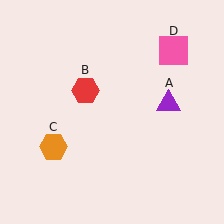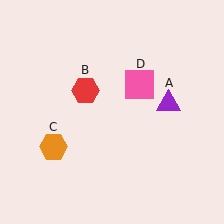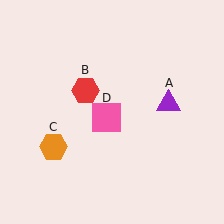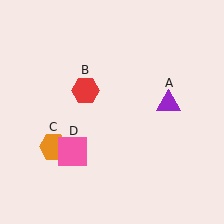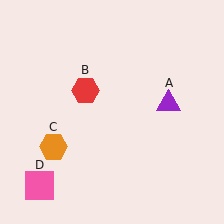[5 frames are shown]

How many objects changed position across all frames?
1 object changed position: pink square (object D).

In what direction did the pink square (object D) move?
The pink square (object D) moved down and to the left.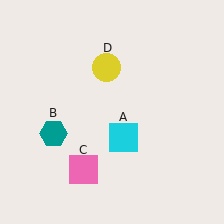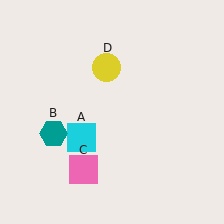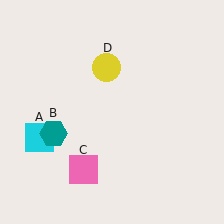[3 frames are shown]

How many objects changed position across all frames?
1 object changed position: cyan square (object A).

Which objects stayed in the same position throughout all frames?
Teal hexagon (object B) and pink square (object C) and yellow circle (object D) remained stationary.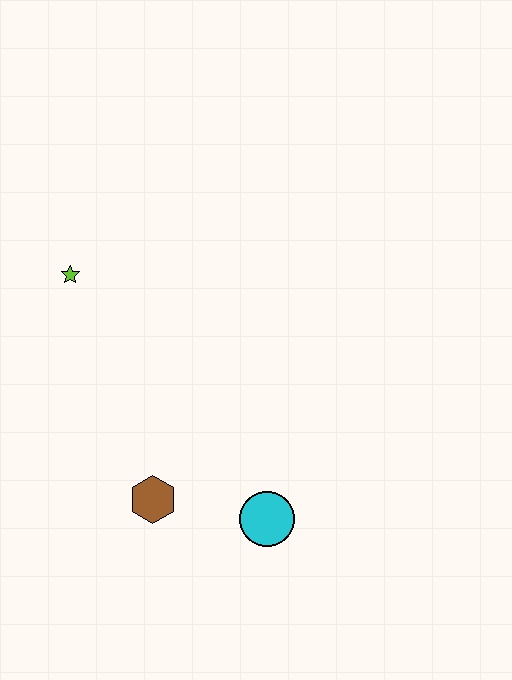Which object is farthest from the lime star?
The cyan circle is farthest from the lime star.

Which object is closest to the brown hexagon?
The cyan circle is closest to the brown hexagon.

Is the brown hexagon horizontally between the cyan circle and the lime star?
Yes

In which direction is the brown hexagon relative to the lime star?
The brown hexagon is below the lime star.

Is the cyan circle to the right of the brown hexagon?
Yes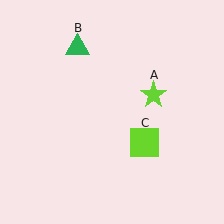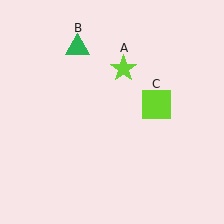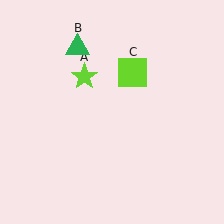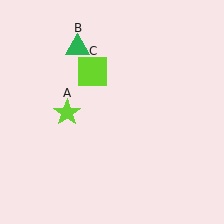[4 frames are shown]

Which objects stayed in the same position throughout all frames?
Green triangle (object B) remained stationary.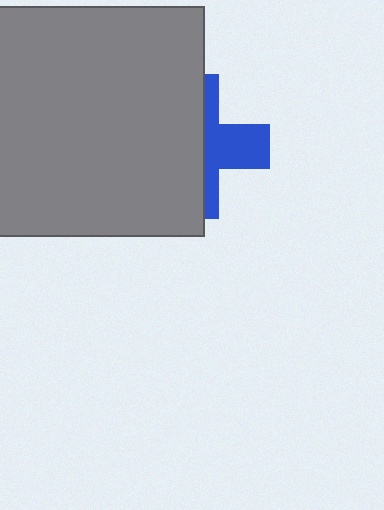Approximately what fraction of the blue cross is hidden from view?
Roughly 61% of the blue cross is hidden behind the gray square.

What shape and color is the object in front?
The object in front is a gray square.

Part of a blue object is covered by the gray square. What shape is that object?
It is a cross.